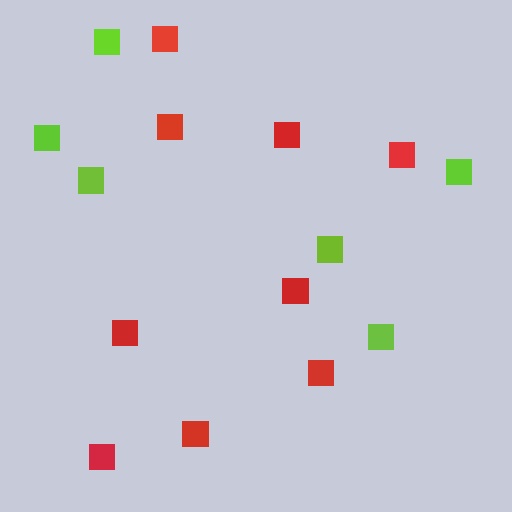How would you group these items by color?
There are 2 groups: one group of lime squares (6) and one group of red squares (9).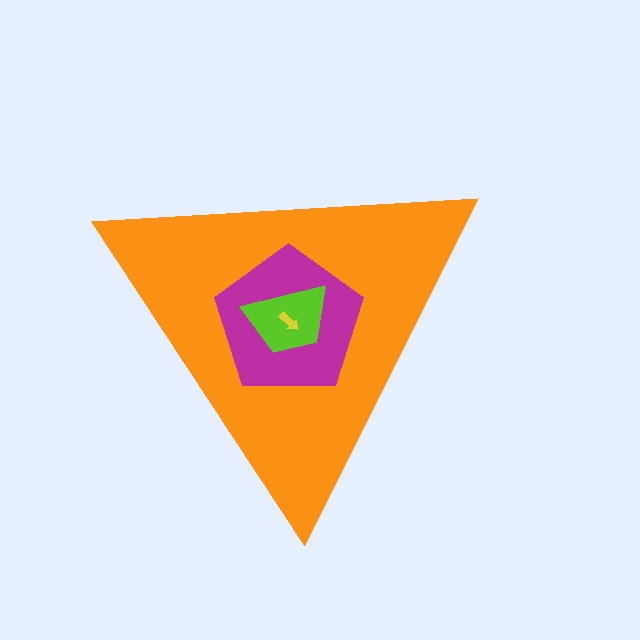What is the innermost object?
The yellow arrow.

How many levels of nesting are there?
4.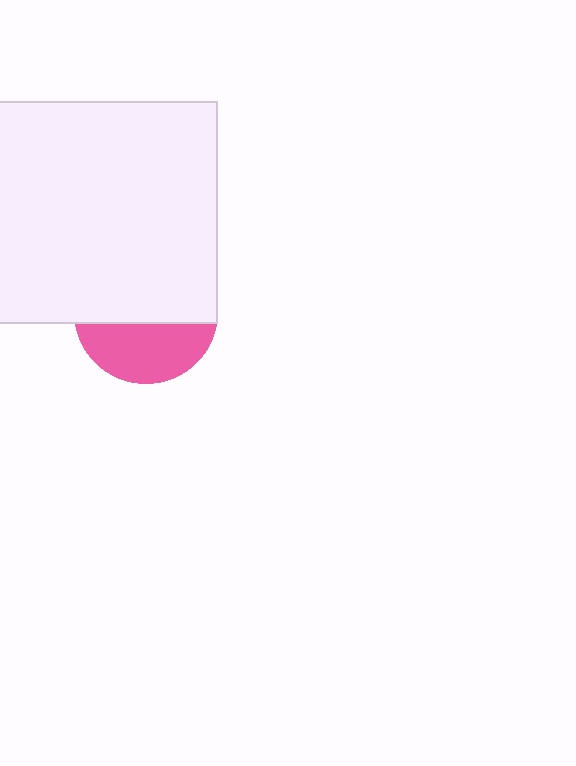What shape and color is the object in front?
The object in front is a white square.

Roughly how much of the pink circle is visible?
A small part of it is visible (roughly 40%).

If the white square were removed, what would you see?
You would see the complete pink circle.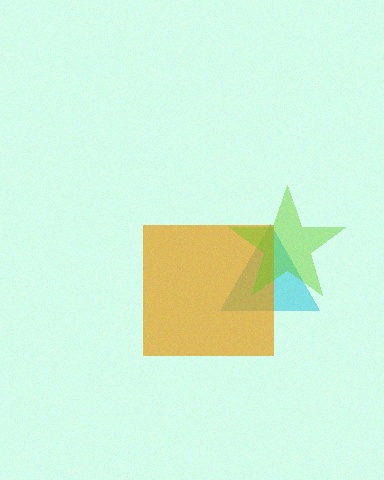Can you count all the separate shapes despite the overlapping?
Yes, there are 3 separate shapes.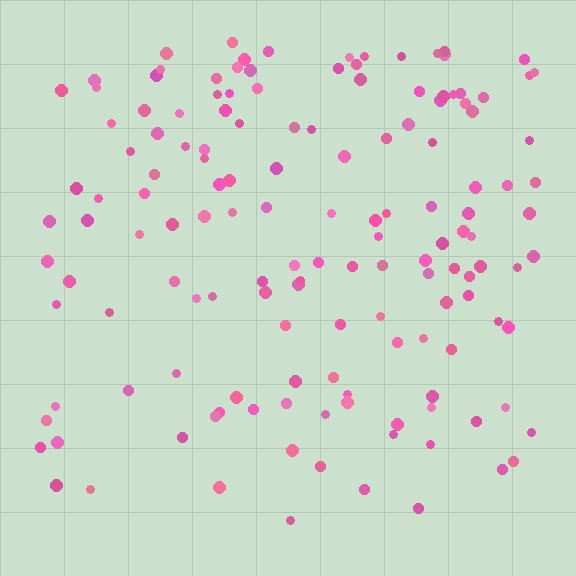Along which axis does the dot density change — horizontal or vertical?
Vertical.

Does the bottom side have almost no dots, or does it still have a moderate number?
Still a moderate number, just noticeably fewer than the top.